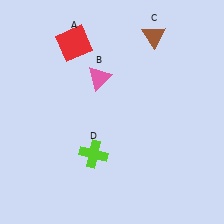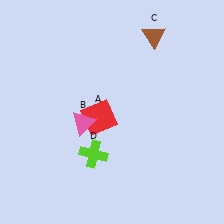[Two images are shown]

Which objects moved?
The objects that moved are: the red square (A), the pink triangle (B).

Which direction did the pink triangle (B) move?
The pink triangle (B) moved down.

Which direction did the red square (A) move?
The red square (A) moved down.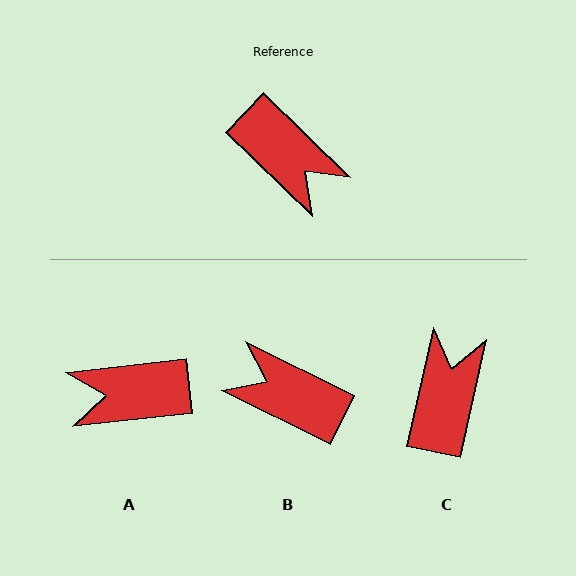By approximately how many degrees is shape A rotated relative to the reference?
Approximately 130 degrees clockwise.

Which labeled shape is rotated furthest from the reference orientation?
B, about 163 degrees away.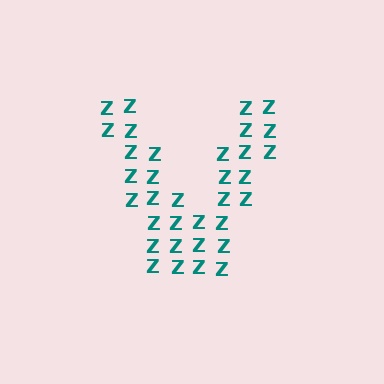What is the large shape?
The large shape is the letter V.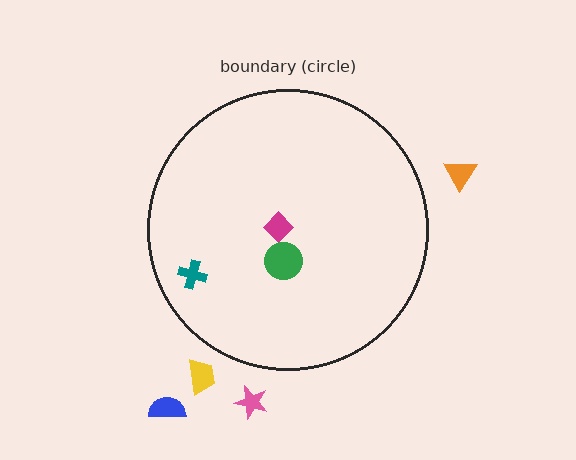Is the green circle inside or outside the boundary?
Inside.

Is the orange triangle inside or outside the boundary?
Outside.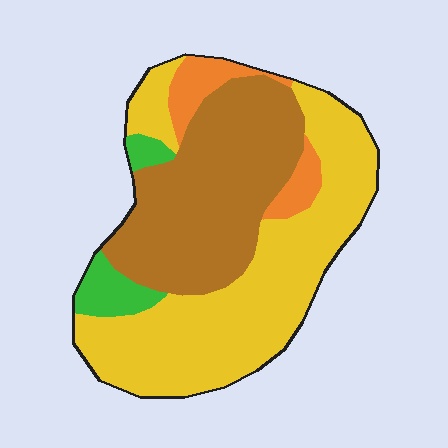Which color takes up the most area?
Yellow, at roughly 50%.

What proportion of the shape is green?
Green covers roughly 5% of the shape.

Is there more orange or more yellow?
Yellow.